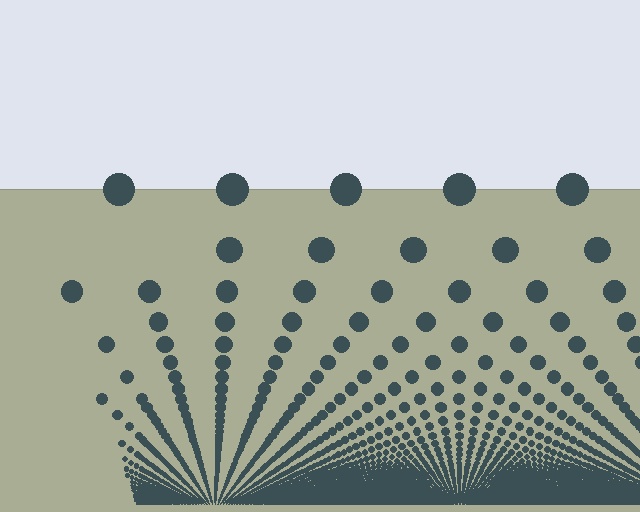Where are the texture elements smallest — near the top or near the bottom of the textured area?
Near the bottom.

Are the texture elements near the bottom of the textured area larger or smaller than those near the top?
Smaller. The gradient is inverted — elements near the bottom are smaller and denser.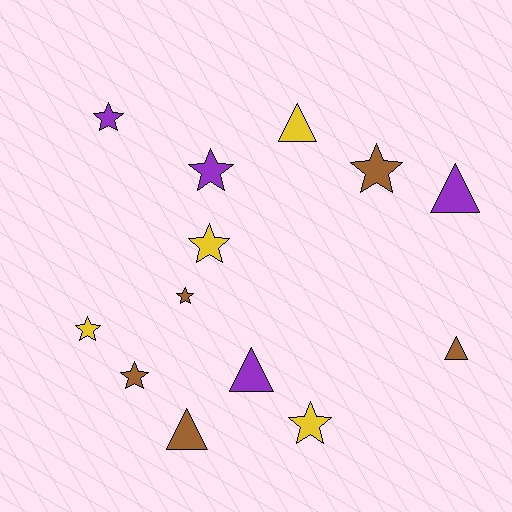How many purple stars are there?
There are 2 purple stars.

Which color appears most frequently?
Brown, with 5 objects.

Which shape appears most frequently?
Star, with 8 objects.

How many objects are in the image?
There are 13 objects.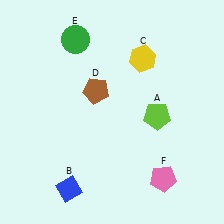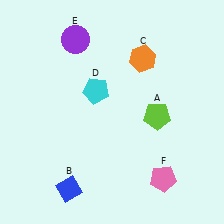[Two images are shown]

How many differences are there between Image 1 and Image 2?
There are 3 differences between the two images.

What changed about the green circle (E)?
In Image 1, E is green. In Image 2, it changed to purple.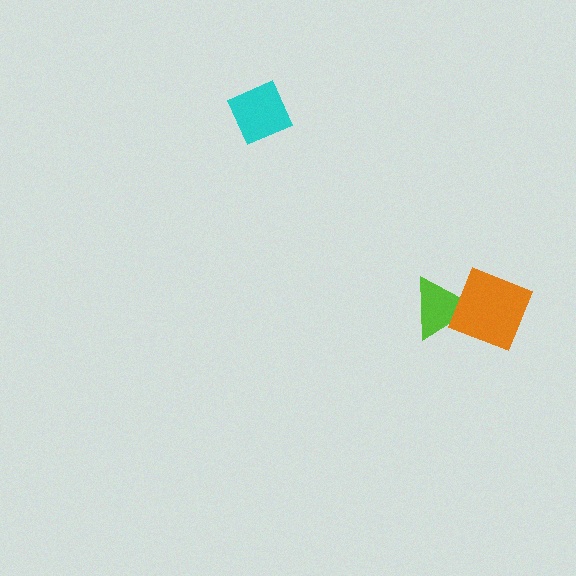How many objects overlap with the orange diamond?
1 object overlaps with the orange diamond.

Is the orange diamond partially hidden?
No, no other shape covers it.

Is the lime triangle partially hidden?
Yes, it is partially covered by another shape.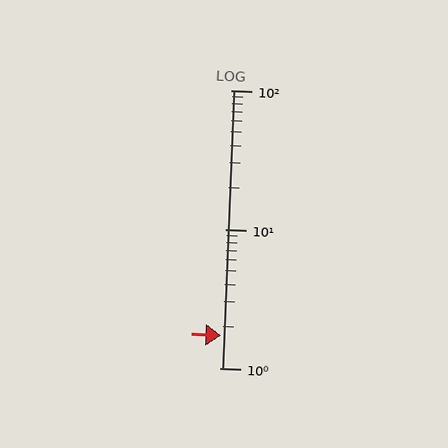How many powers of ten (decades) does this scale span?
The scale spans 2 decades, from 1 to 100.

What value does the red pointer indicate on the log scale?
The pointer indicates approximately 1.7.